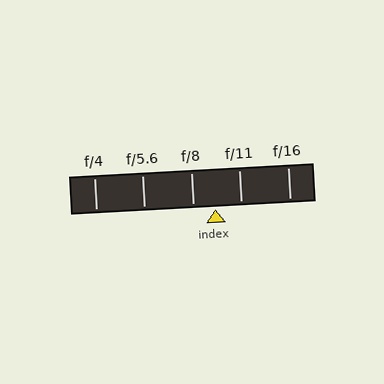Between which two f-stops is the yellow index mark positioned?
The index mark is between f/8 and f/11.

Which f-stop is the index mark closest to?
The index mark is closest to f/8.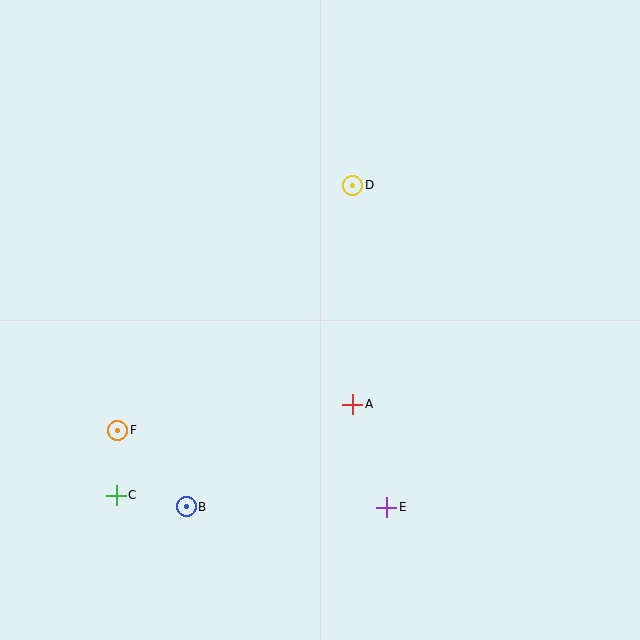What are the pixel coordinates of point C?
Point C is at (116, 495).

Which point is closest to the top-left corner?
Point D is closest to the top-left corner.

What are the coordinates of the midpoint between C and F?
The midpoint between C and F is at (117, 463).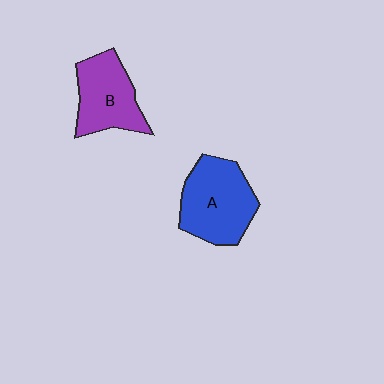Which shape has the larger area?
Shape A (blue).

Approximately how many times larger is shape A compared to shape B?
Approximately 1.2 times.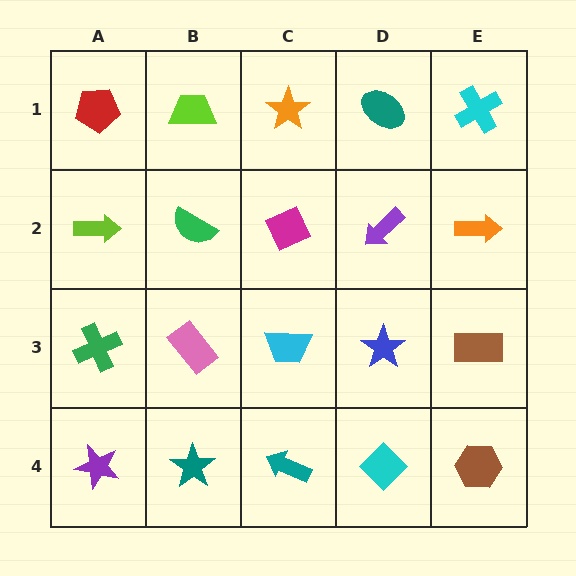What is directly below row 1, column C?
A magenta diamond.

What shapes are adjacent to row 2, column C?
An orange star (row 1, column C), a cyan trapezoid (row 3, column C), a green semicircle (row 2, column B), a purple arrow (row 2, column D).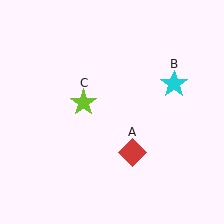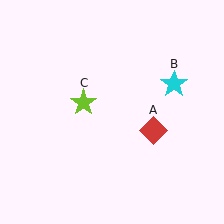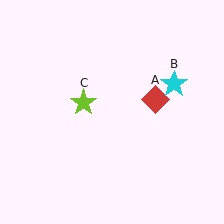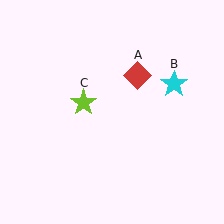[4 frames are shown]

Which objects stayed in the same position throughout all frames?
Cyan star (object B) and lime star (object C) remained stationary.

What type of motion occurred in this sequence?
The red diamond (object A) rotated counterclockwise around the center of the scene.